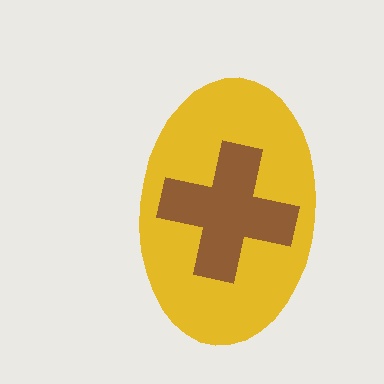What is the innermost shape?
The brown cross.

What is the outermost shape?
The yellow ellipse.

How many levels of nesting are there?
2.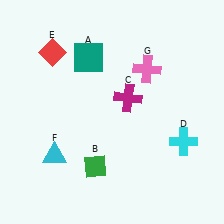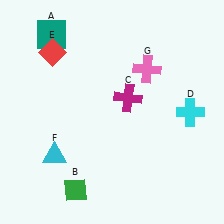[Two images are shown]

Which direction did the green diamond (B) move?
The green diamond (B) moved down.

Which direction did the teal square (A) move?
The teal square (A) moved left.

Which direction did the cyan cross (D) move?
The cyan cross (D) moved up.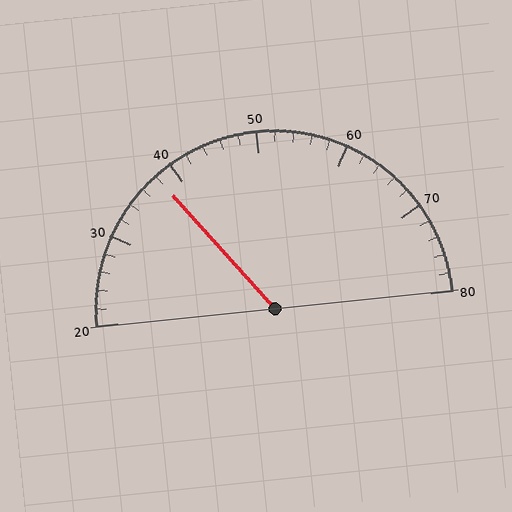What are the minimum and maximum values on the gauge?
The gauge ranges from 20 to 80.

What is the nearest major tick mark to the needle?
The nearest major tick mark is 40.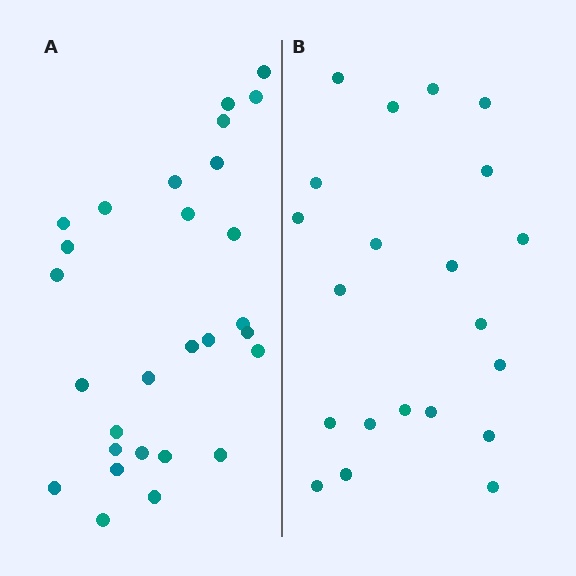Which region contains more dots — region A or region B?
Region A (the left region) has more dots.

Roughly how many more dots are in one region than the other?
Region A has roughly 8 or so more dots than region B.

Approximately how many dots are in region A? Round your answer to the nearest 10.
About 30 dots. (The exact count is 28, which rounds to 30.)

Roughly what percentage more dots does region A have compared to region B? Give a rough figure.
About 35% more.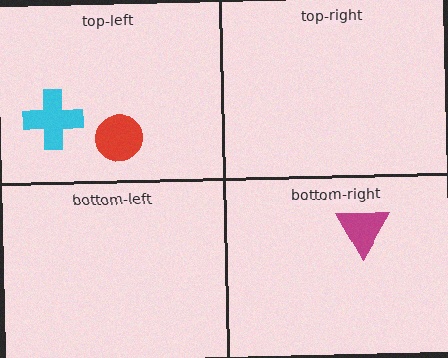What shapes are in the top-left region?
The red circle, the cyan cross.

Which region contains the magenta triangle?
The bottom-right region.